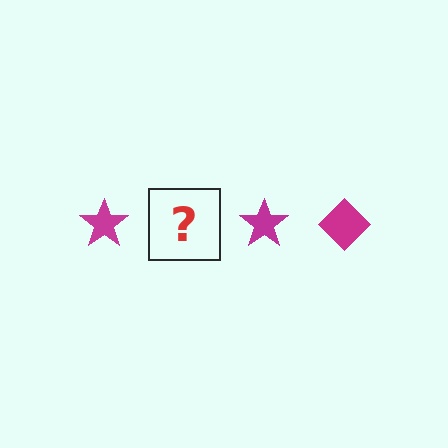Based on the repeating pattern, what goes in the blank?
The blank should be a magenta diamond.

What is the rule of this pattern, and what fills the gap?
The rule is that the pattern cycles through star, diamond shapes in magenta. The gap should be filled with a magenta diamond.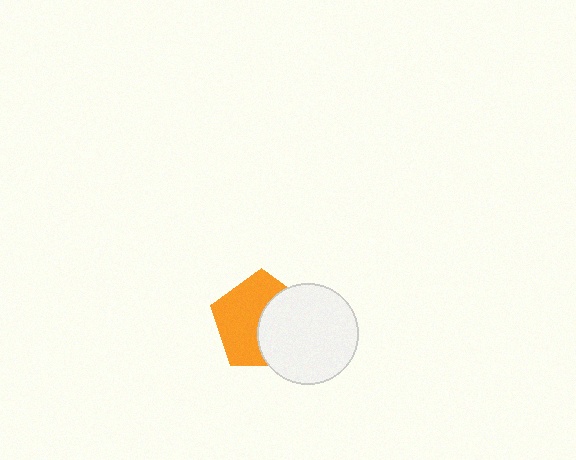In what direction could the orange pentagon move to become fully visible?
The orange pentagon could move left. That would shift it out from behind the white circle entirely.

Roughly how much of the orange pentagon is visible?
About half of it is visible (roughly 56%).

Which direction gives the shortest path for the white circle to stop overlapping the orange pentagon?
Moving right gives the shortest separation.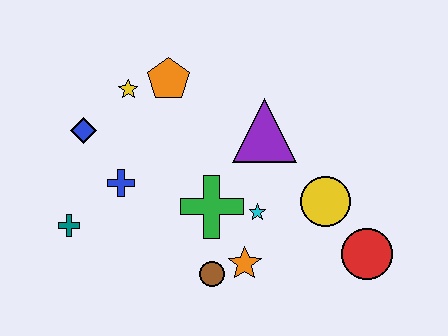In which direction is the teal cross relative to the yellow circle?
The teal cross is to the left of the yellow circle.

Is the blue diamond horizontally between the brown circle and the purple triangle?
No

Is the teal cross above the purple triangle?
No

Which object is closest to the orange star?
The brown circle is closest to the orange star.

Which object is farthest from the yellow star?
The red circle is farthest from the yellow star.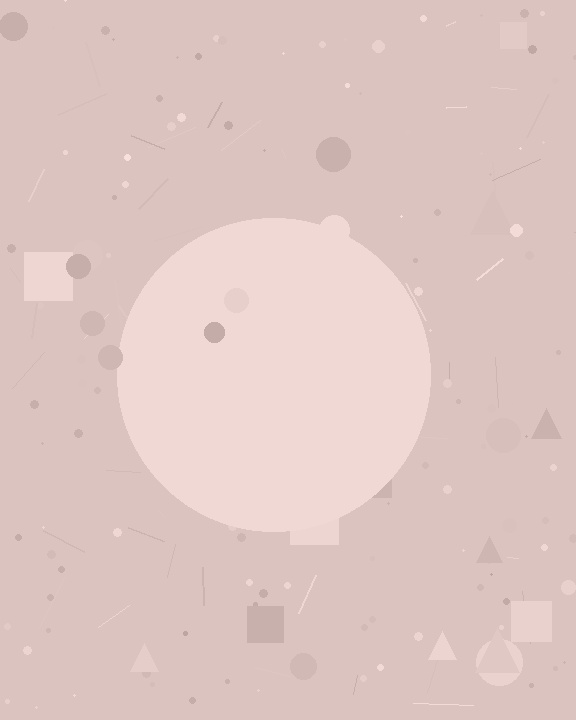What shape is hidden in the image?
A circle is hidden in the image.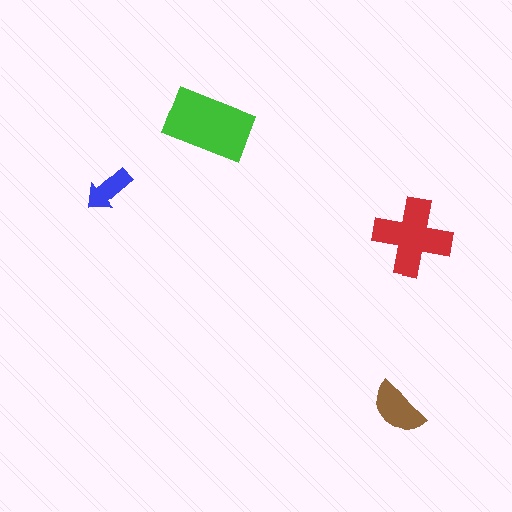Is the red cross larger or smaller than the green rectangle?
Smaller.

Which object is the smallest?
The blue arrow.